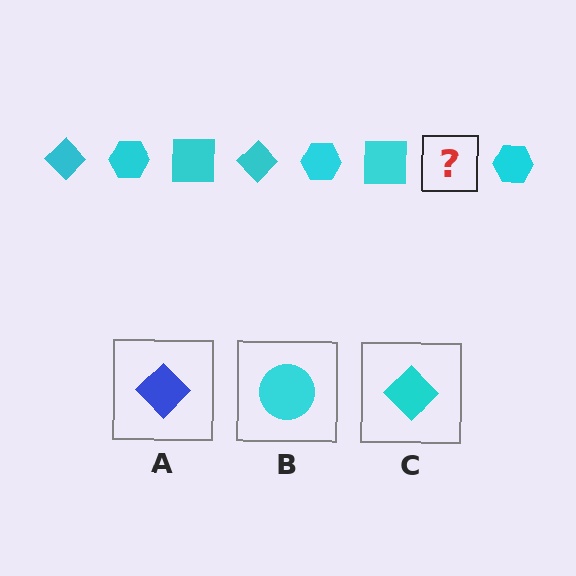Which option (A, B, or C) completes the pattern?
C.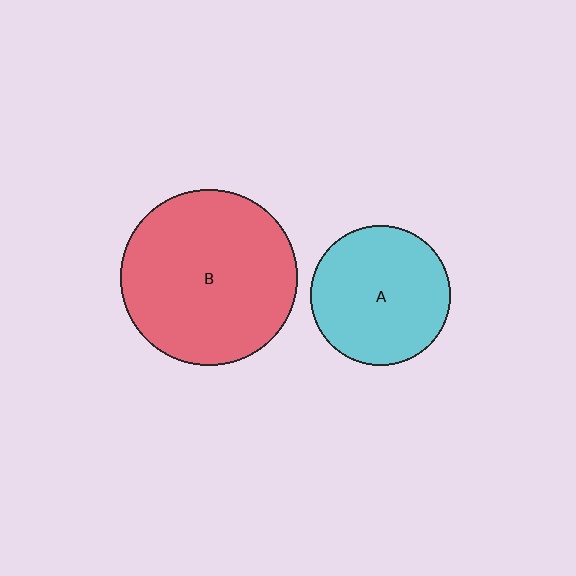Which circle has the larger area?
Circle B (red).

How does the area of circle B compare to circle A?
Approximately 1.6 times.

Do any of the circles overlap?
No, none of the circles overlap.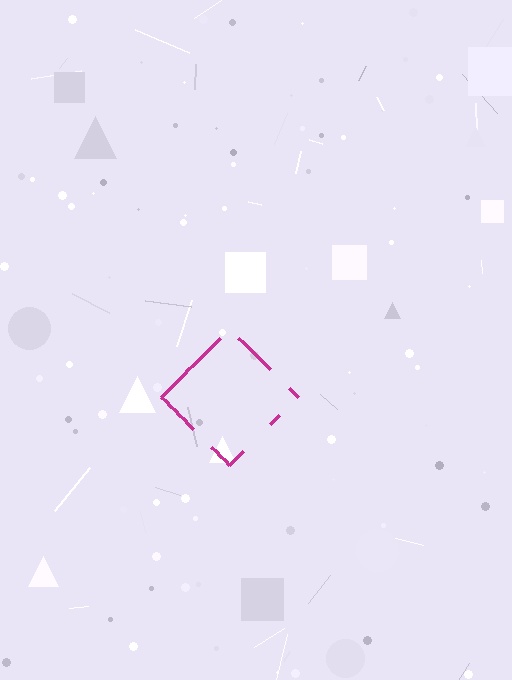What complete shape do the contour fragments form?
The contour fragments form a diamond.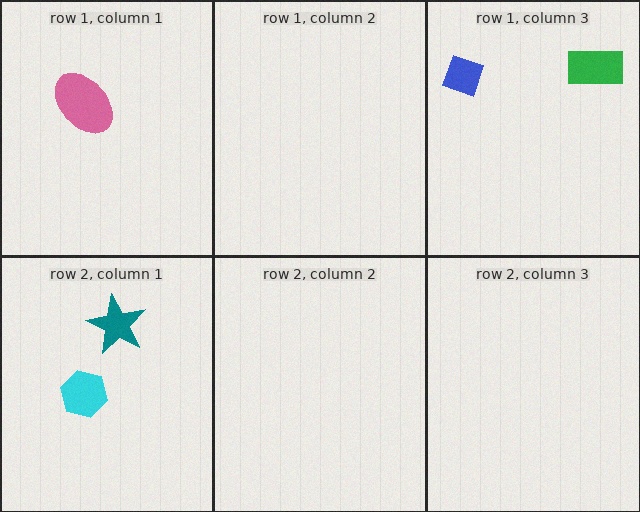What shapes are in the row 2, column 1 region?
The cyan hexagon, the teal star.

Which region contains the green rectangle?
The row 1, column 3 region.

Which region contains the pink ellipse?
The row 1, column 1 region.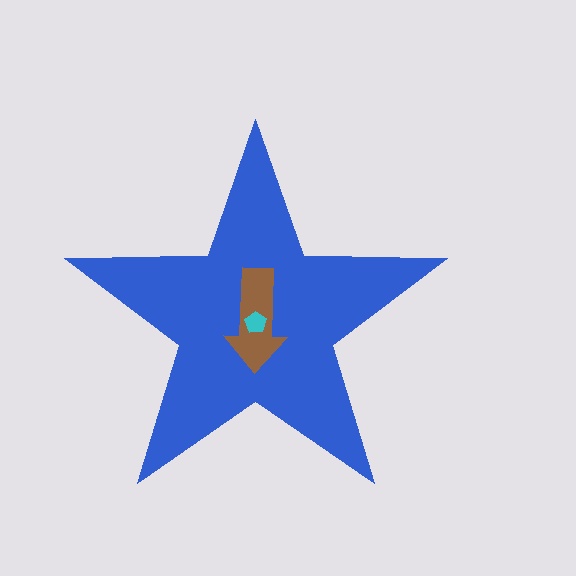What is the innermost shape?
The cyan pentagon.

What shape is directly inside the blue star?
The brown arrow.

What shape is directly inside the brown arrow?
The cyan pentagon.